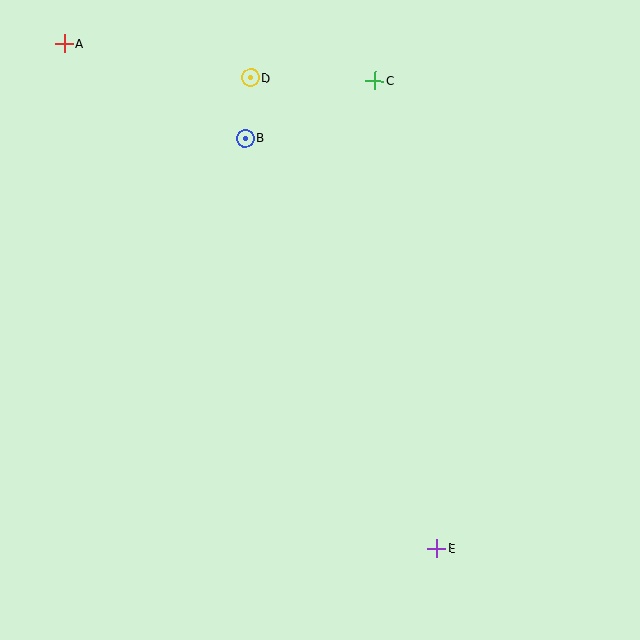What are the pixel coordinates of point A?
Point A is at (64, 44).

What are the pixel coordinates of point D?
Point D is at (251, 78).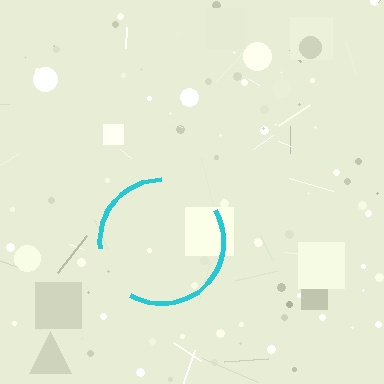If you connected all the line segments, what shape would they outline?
They would outline a circle.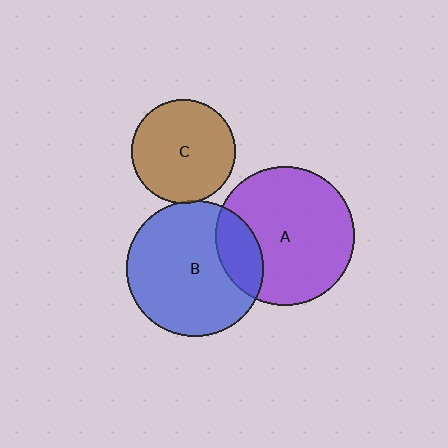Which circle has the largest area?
Circle A (purple).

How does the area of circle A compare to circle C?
Approximately 1.8 times.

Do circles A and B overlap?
Yes.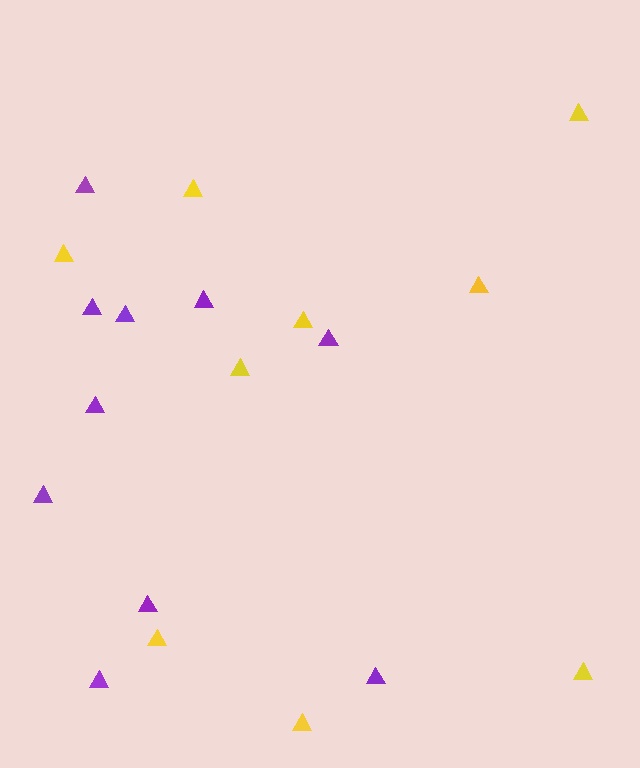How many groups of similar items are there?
There are 2 groups: one group of purple triangles (10) and one group of yellow triangles (9).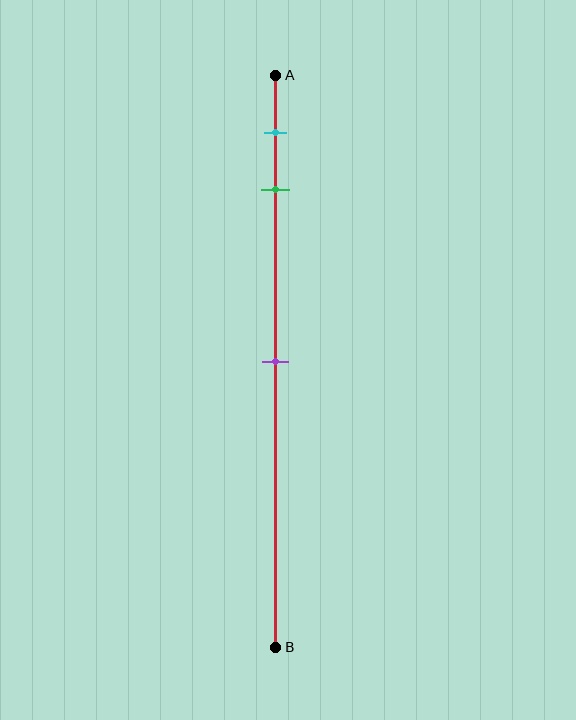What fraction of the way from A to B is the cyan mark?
The cyan mark is approximately 10% (0.1) of the way from A to B.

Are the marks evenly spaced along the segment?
No, the marks are not evenly spaced.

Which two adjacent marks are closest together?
The cyan and green marks are the closest adjacent pair.